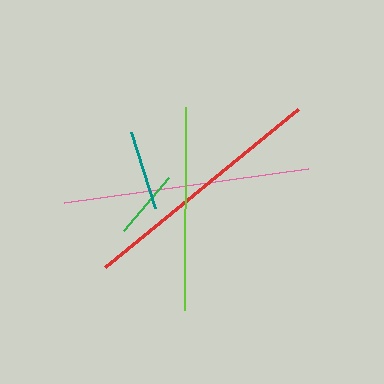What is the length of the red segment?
The red segment is approximately 249 pixels long.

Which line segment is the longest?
The red line is the longest at approximately 249 pixels.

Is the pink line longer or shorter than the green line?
The pink line is longer than the green line.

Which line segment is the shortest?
The green line is the shortest at approximately 69 pixels.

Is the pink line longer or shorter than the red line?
The red line is longer than the pink line.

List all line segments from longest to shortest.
From longest to shortest: red, pink, lime, teal, green.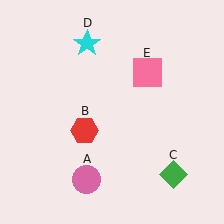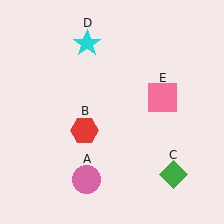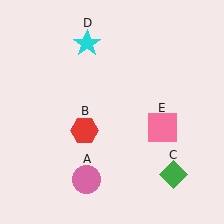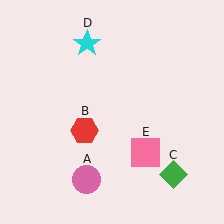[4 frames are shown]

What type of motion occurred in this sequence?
The pink square (object E) rotated clockwise around the center of the scene.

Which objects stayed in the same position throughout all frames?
Pink circle (object A) and red hexagon (object B) and green diamond (object C) and cyan star (object D) remained stationary.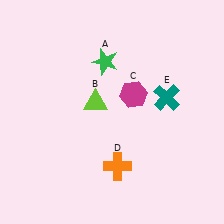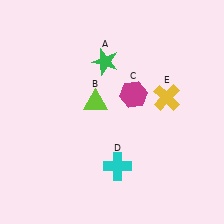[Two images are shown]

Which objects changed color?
D changed from orange to cyan. E changed from teal to yellow.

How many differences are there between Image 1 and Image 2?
There are 2 differences between the two images.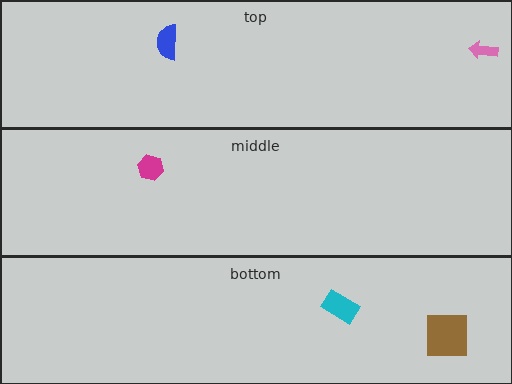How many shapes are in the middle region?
1.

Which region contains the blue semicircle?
The top region.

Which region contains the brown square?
The bottom region.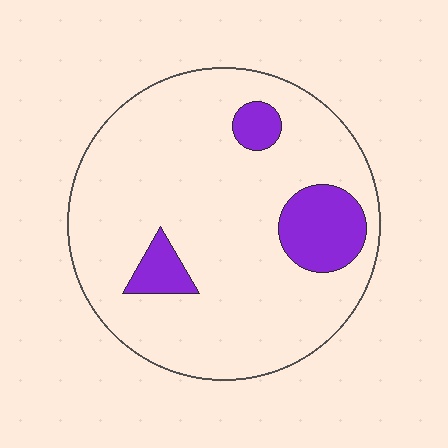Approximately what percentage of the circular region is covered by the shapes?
Approximately 15%.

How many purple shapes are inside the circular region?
3.